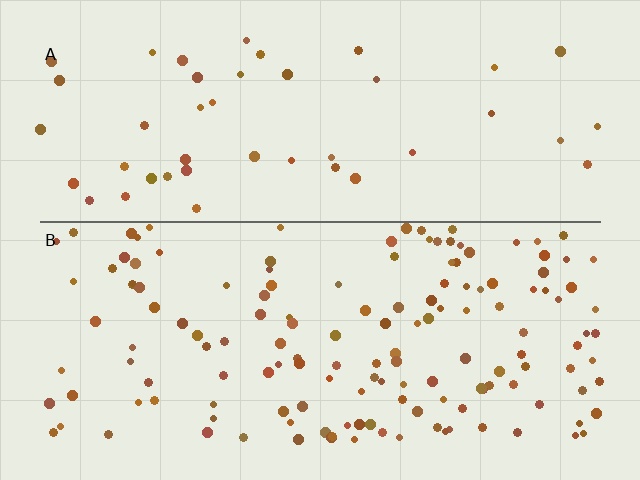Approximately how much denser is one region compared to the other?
Approximately 3.3× — region B over region A.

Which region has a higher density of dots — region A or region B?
B (the bottom).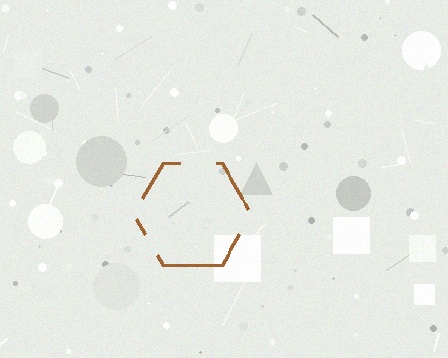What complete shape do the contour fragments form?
The contour fragments form a hexagon.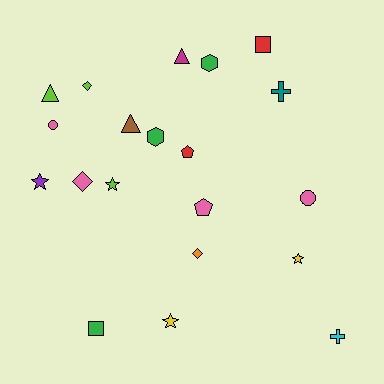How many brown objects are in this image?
There is 1 brown object.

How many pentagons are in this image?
There are 2 pentagons.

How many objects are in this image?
There are 20 objects.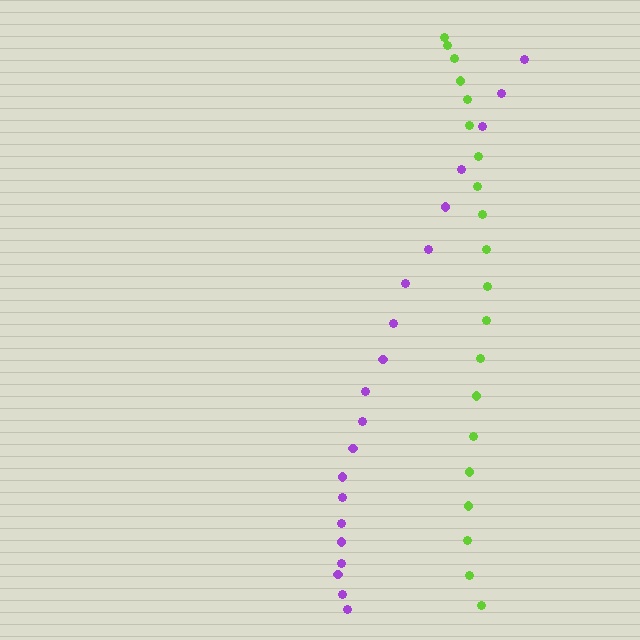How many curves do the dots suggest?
There are 2 distinct paths.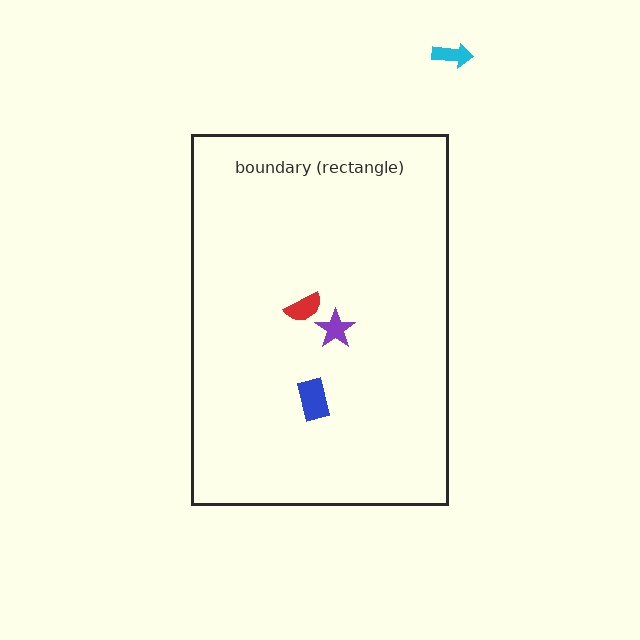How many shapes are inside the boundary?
3 inside, 1 outside.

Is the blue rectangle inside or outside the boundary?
Inside.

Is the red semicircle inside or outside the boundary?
Inside.